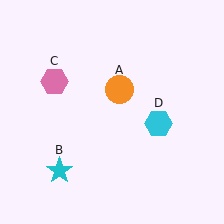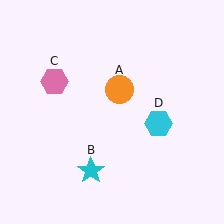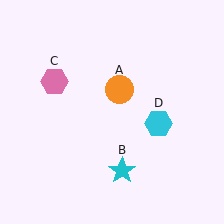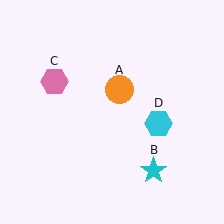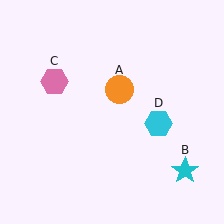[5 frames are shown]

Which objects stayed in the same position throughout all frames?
Orange circle (object A) and pink hexagon (object C) and cyan hexagon (object D) remained stationary.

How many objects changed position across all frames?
1 object changed position: cyan star (object B).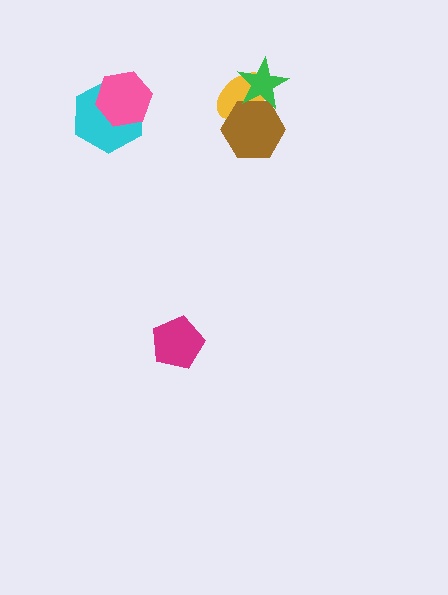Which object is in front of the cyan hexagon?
The pink hexagon is in front of the cyan hexagon.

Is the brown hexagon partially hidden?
Yes, it is partially covered by another shape.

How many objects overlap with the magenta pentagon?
0 objects overlap with the magenta pentagon.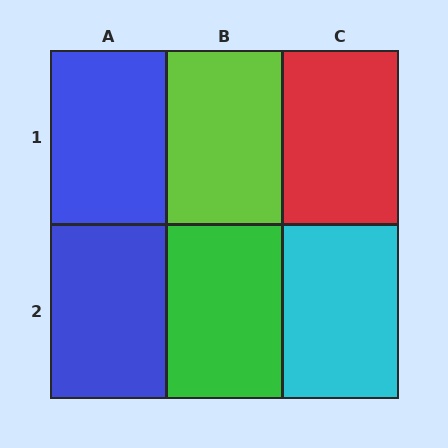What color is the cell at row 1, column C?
Red.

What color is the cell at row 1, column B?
Lime.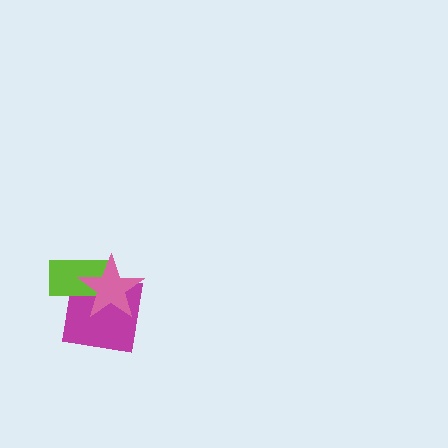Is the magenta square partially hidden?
Yes, it is partially covered by another shape.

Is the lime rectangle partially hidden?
Yes, it is partially covered by another shape.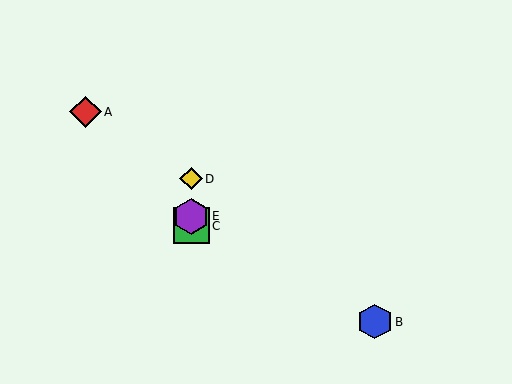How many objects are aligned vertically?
3 objects (C, D, E) are aligned vertically.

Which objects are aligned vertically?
Objects C, D, E are aligned vertically.